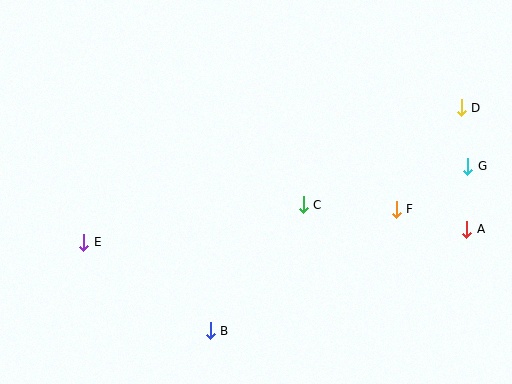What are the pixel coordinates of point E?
Point E is at (84, 242).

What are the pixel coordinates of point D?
Point D is at (461, 108).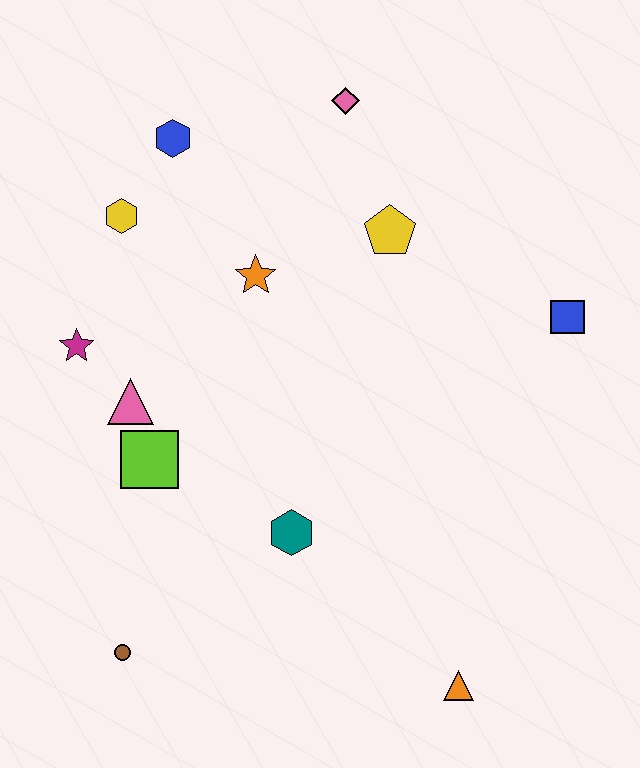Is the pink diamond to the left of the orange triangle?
Yes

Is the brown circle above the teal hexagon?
No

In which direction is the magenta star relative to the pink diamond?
The magenta star is to the left of the pink diamond.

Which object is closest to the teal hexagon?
The lime square is closest to the teal hexagon.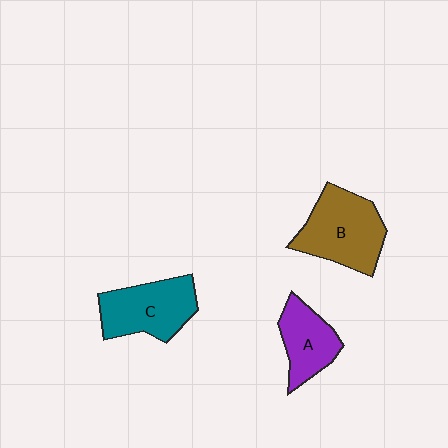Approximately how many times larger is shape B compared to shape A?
Approximately 1.5 times.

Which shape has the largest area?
Shape B (brown).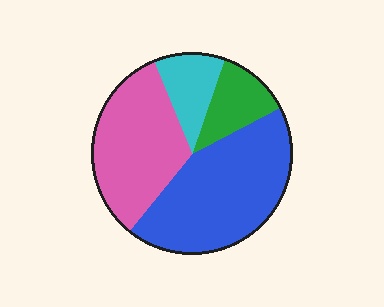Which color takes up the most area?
Blue, at roughly 45%.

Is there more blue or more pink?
Blue.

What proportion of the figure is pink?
Pink covers about 35% of the figure.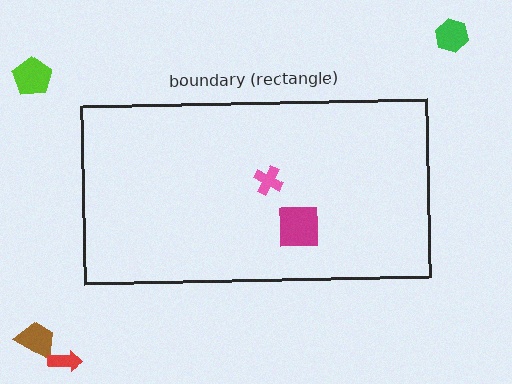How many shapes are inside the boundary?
2 inside, 4 outside.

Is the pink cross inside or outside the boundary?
Inside.